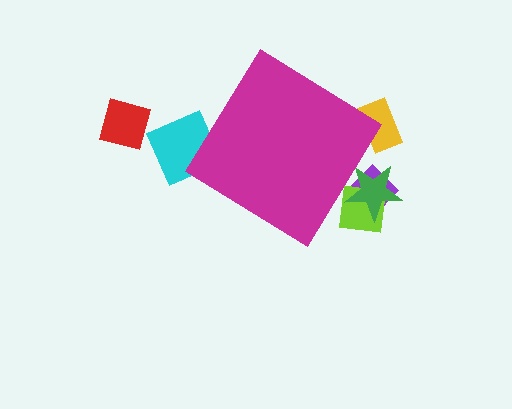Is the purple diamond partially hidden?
Yes, the purple diamond is partially hidden behind the magenta diamond.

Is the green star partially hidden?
Yes, the green star is partially hidden behind the magenta diamond.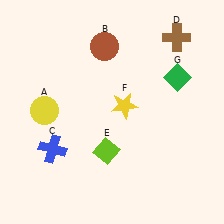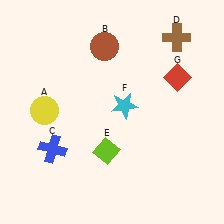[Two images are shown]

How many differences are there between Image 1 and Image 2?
There are 2 differences between the two images.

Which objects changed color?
F changed from yellow to cyan. G changed from green to red.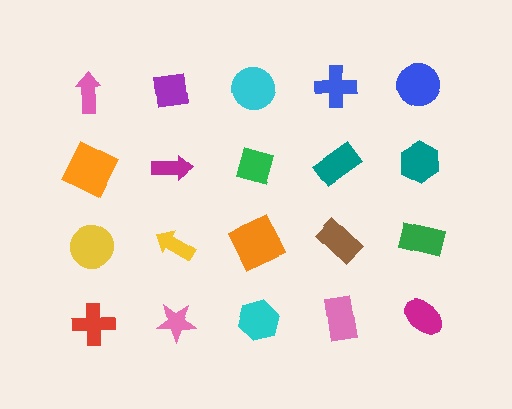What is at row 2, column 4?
A teal rectangle.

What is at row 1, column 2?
A purple square.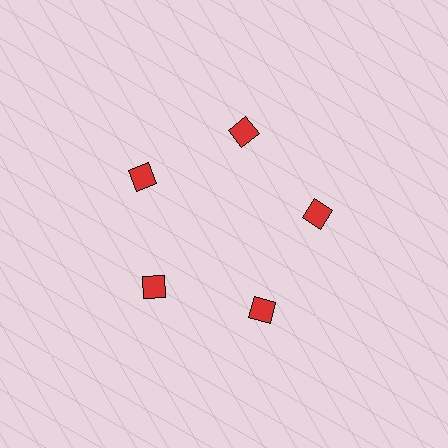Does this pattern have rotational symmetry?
Yes, this pattern has 5-fold rotational symmetry. It looks the same after rotating 72 degrees around the center.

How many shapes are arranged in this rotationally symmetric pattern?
There are 5 shapes, arranged in 5 groups of 1.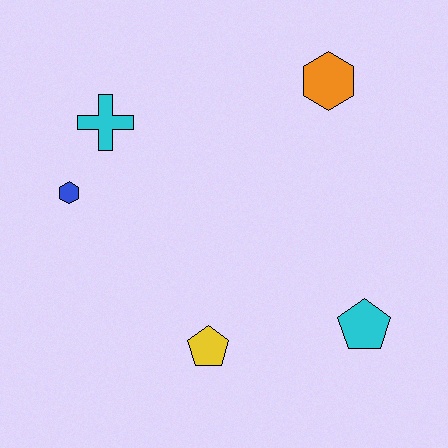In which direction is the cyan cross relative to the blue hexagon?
The cyan cross is above the blue hexagon.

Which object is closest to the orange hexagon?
The cyan cross is closest to the orange hexagon.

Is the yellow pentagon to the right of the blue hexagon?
Yes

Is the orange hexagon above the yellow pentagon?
Yes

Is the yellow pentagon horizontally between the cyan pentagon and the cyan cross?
Yes